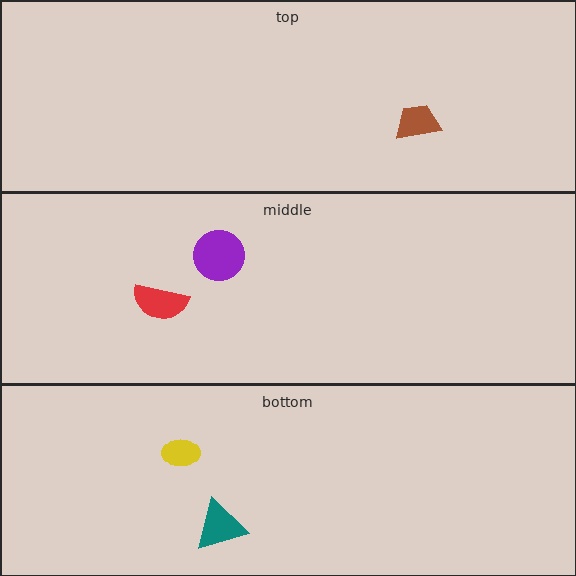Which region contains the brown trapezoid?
The top region.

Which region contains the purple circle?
The middle region.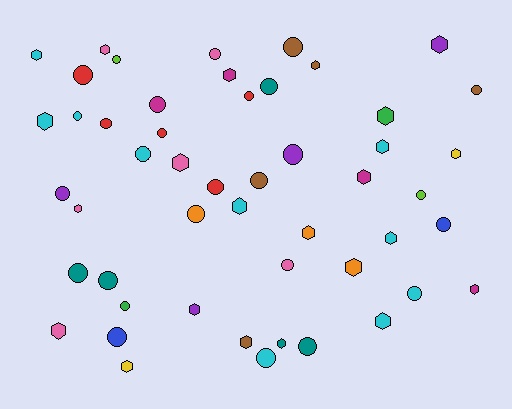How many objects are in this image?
There are 50 objects.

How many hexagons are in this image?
There are 23 hexagons.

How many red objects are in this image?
There are 5 red objects.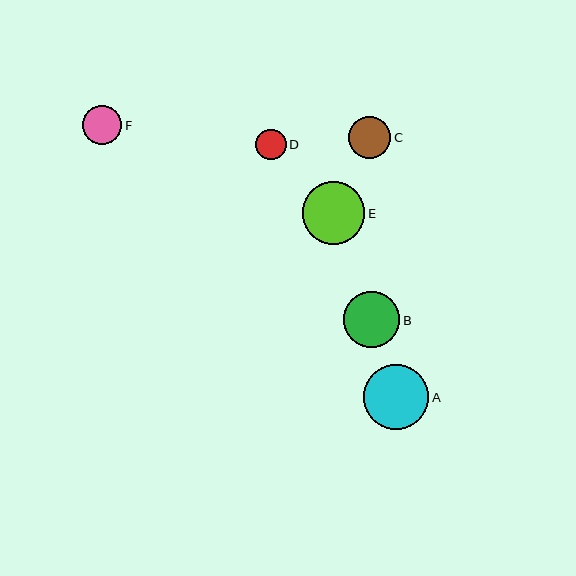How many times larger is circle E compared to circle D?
Circle E is approximately 2.0 times the size of circle D.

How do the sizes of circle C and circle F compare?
Circle C and circle F are approximately the same size.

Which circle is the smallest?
Circle D is the smallest with a size of approximately 31 pixels.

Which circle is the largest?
Circle A is the largest with a size of approximately 65 pixels.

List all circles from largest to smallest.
From largest to smallest: A, E, B, C, F, D.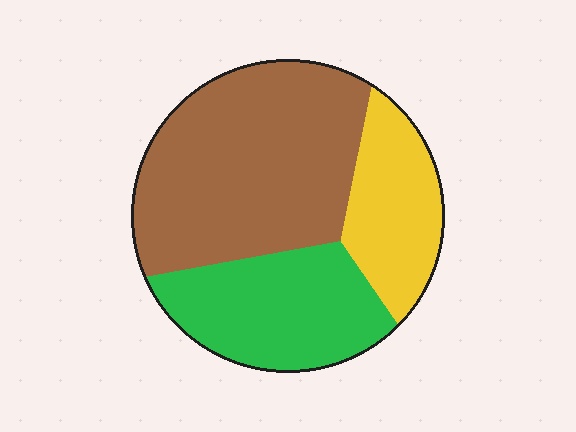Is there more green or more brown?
Brown.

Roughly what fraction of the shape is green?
Green takes up about one quarter (1/4) of the shape.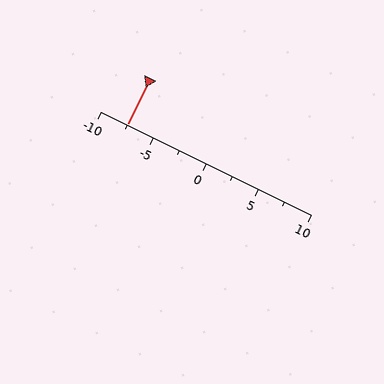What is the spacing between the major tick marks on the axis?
The major ticks are spaced 5 apart.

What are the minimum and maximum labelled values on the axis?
The axis runs from -10 to 10.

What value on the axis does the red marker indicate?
The marker indicates approximately -7.5.